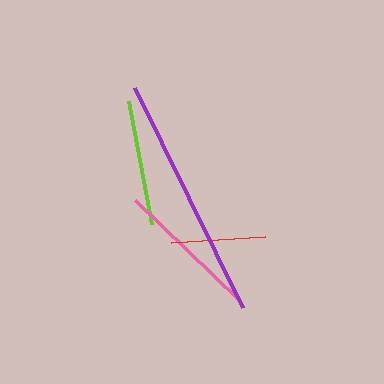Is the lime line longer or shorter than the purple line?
The purple line is longer than the lime line.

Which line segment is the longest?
The purple line is the longest at approximately 245 pixels.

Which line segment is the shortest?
The red line is the shortest at approximately 93 pixels.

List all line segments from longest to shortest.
From longest to shortest: purple, pink, lime, red.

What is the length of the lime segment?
The lime segment is approximately 124 pixels long.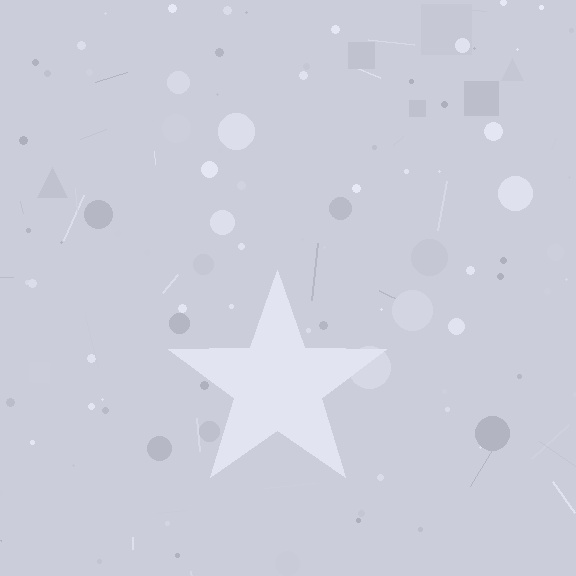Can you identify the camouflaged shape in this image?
The camouflaged shape is a star.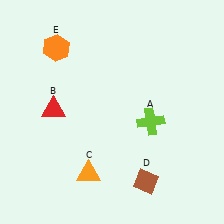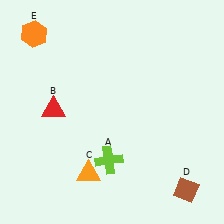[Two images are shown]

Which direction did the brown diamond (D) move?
The brown diamond (D) moved right.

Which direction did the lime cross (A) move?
The lime cross (A) moved left.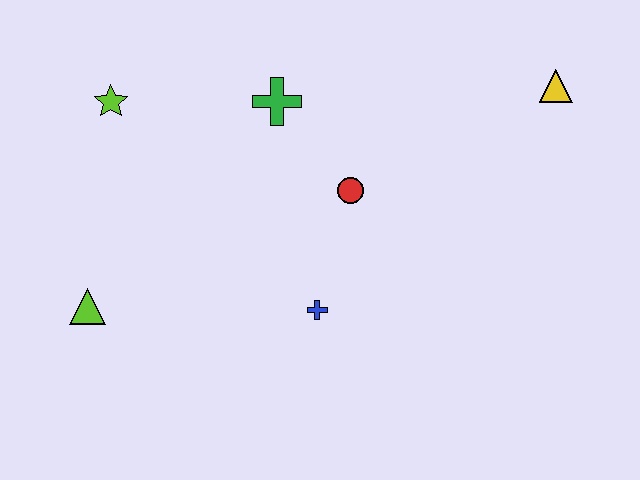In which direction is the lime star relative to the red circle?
The lime star is to the left of the red circle.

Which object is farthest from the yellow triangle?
The lime triangle is farthest from the yellow triangle.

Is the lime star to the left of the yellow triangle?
Yes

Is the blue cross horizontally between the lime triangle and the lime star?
No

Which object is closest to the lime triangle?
The lime star is closest to the lime triangle.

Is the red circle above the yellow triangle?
No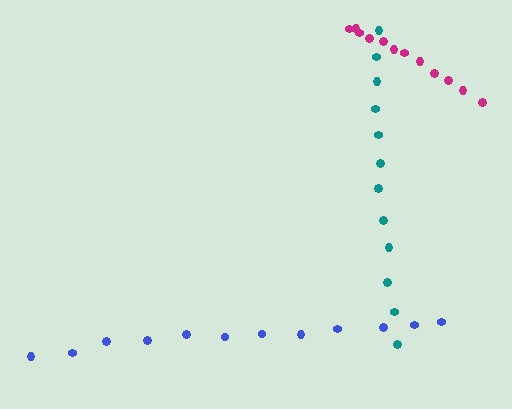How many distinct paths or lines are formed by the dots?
There are 3 distinct paths.